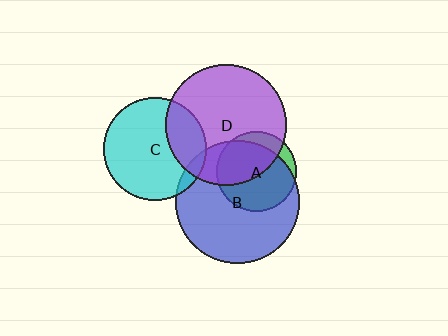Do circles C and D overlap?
Yes.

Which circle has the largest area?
Circle B (blue).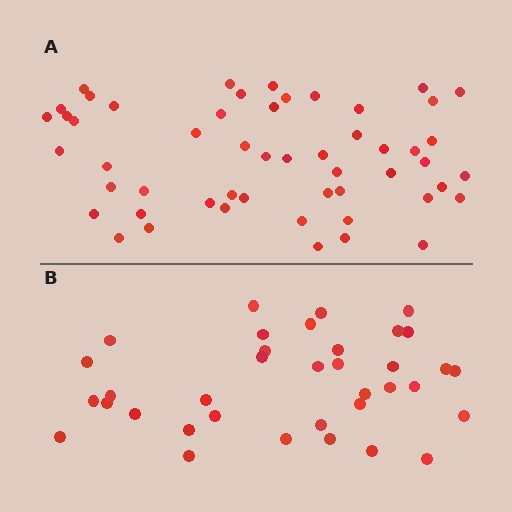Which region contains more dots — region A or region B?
Region A (the top region) has more dots.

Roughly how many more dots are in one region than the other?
Region A has approximately 15 more dots than region B.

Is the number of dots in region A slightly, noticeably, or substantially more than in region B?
Region A has substantially more. The ratio is roughly 1.5 to 1.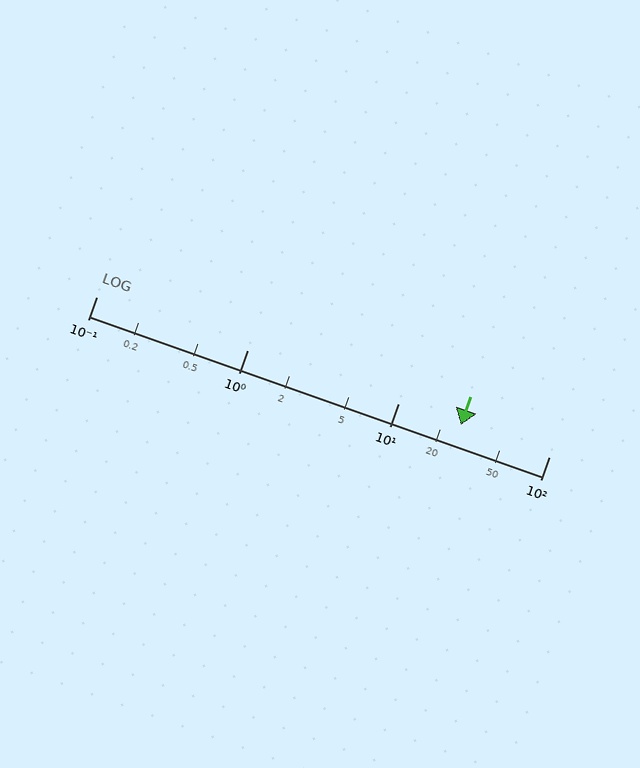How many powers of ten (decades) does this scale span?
The scale spans 3 decades, from 0.1 to 100.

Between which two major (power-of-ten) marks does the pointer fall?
The pointer is between 10 and 100.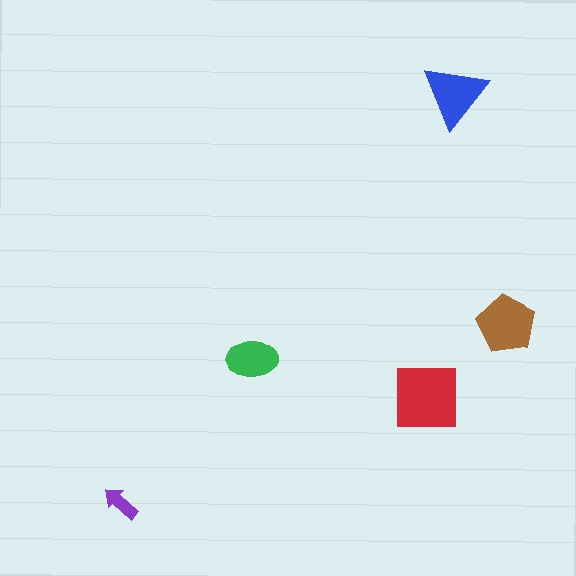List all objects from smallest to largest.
The purple arrow, the green ellipse, the blue triangle, the brown pentagon, the red square.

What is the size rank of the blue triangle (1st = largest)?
3rd.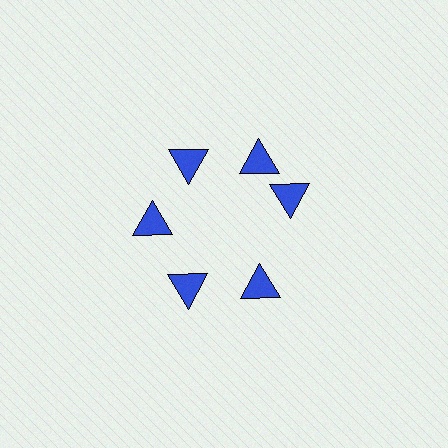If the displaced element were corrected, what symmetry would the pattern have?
It would have 6-fold rotational symmetry — the pattern would map onto itself every 60 degrees.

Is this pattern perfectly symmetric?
No. The 6 blue triangles are arranged in a ring, but one element near the 3 o'clock position is rotated out of alignment along the ring, breaking the 6-fold rotational symmetry.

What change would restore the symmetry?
The symmetry would be restored by rotating it back into even spacing with its neighbors so that all 6 triangles sit at equal angles and equal distance from the center.